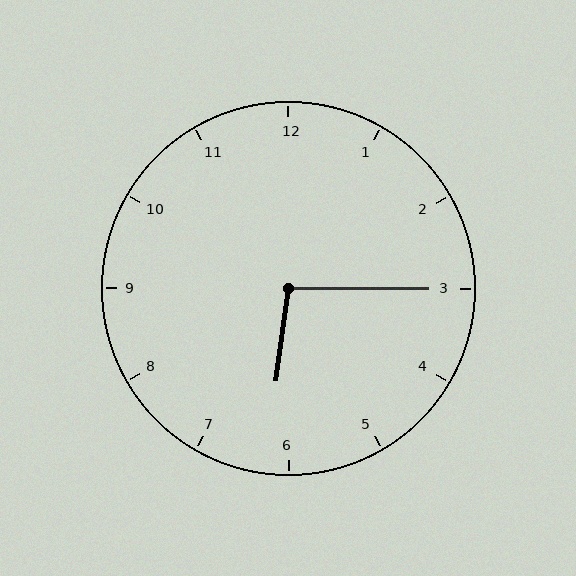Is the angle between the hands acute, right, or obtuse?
It is obtuse.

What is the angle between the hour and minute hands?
Approximately 98 degrees.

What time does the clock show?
6:15.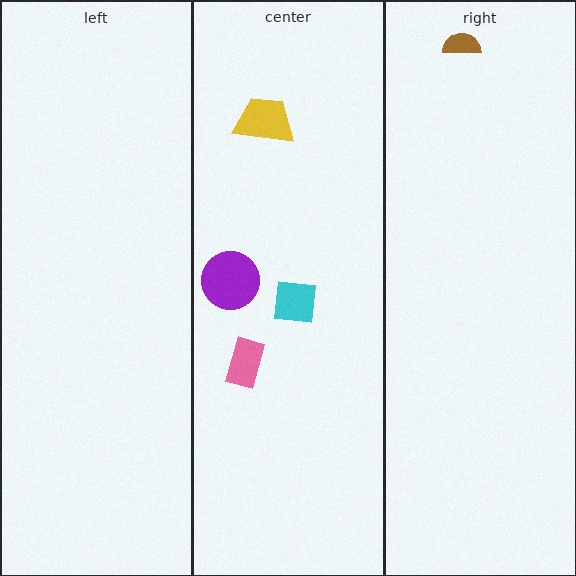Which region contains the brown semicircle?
The right region.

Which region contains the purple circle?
The center region.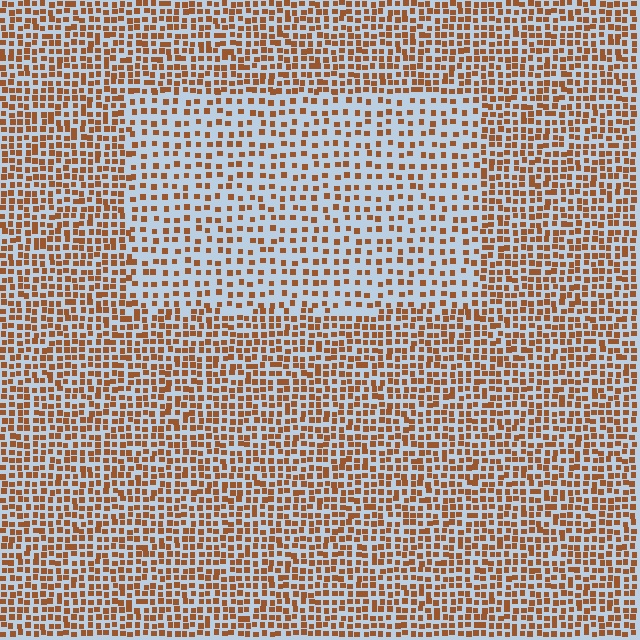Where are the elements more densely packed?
The elements are more densely packed outside the rectangle boundary.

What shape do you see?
I see a rectangle.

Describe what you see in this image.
The image contains small brown elements arranged at two different densities. A rectangle-shaped region is visible where the elements are less densely packed than the surrounding area.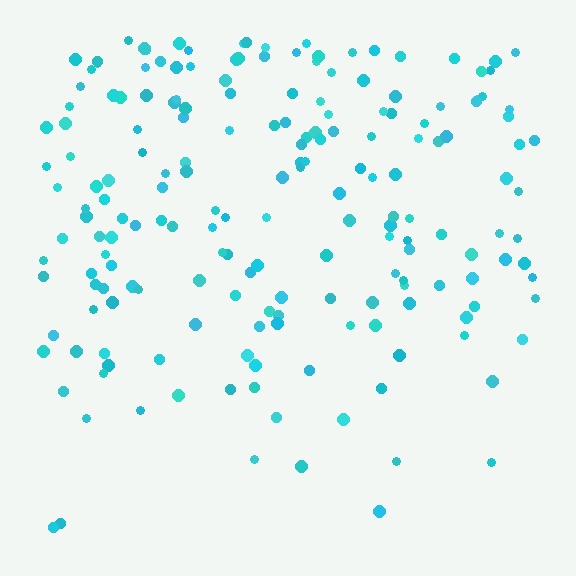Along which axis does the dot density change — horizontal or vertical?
Vertical.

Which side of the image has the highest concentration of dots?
The top.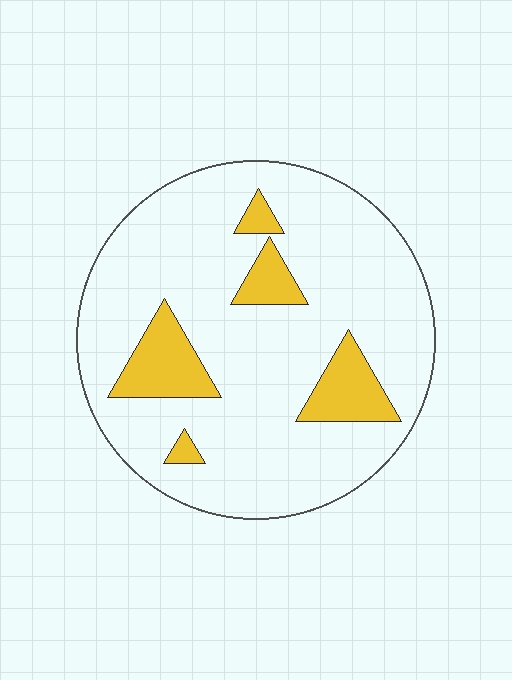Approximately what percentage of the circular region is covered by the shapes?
Approximately 15%.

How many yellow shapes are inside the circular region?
5.